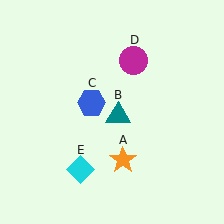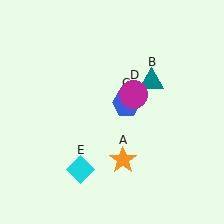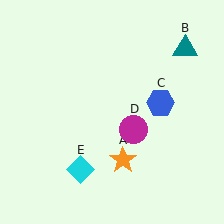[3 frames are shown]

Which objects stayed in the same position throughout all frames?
Orange star (object A) and cyan diamond (object E) remained stationary.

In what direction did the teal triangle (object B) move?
The teal triangle (object B) moved up and to the right.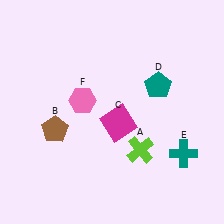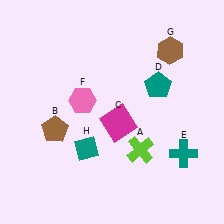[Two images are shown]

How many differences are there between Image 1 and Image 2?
There are 2 differences between the two images.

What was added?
A brown hexagon (G), a teal diamond (H) were added in Image 2.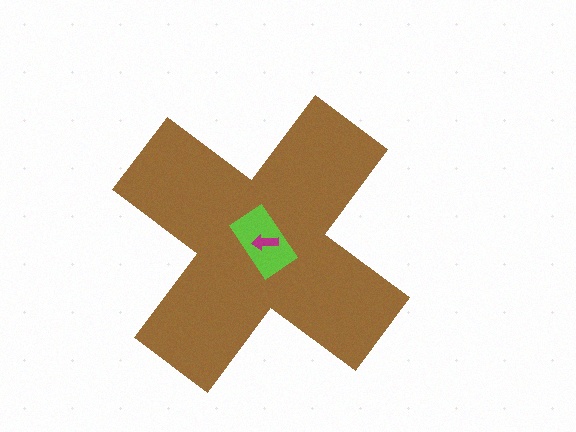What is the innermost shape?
The magenta arrow.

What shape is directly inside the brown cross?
The lime rectangle.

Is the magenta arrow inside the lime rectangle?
Yes.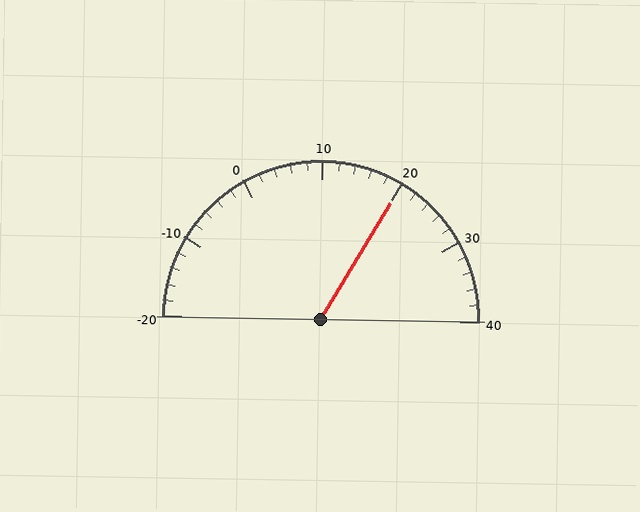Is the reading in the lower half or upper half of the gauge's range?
The reading is in the upper half of the range (-20 to 40).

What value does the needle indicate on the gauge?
The needle indicates approximately 20.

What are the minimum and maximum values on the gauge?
The gauge ranges from -20 to 40.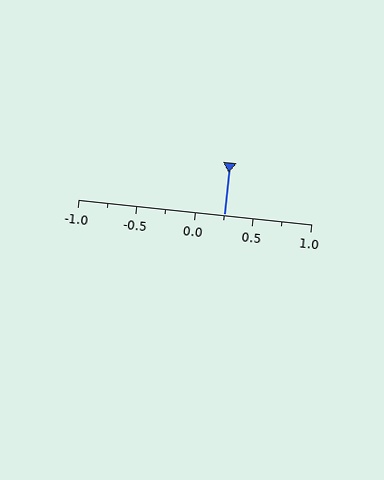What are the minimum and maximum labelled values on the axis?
The axis runs from -1.0 to 1.0.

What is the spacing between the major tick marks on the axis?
The major ticks are spaced 0.5 apart.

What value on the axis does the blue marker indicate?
The marker indicates approximately 0.25.